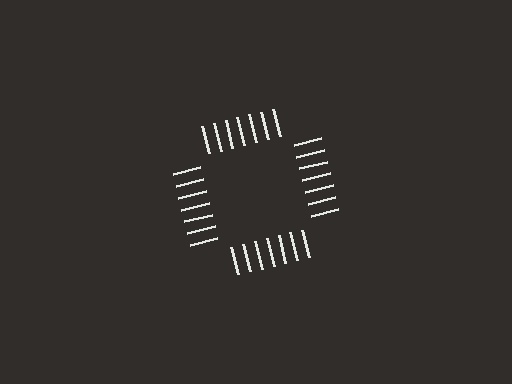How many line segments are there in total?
28 — 7 along each of the 4 edges.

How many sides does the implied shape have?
4 sides — the line-ends trace a square.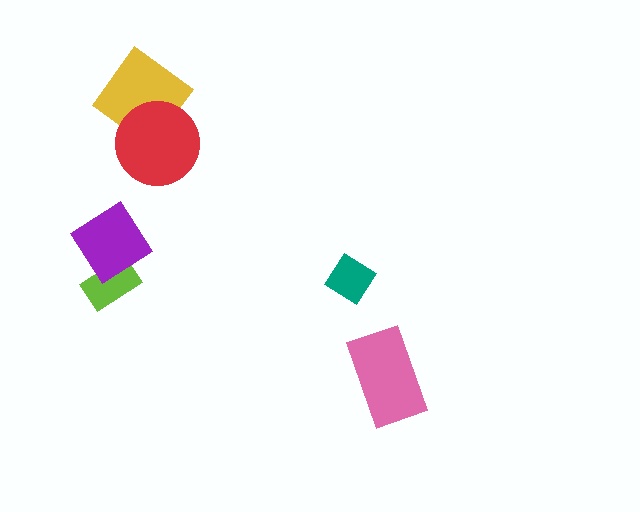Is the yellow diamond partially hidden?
Yes, it is partially covered by another shape.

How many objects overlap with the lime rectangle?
1 object overlaps with the lime rectangle.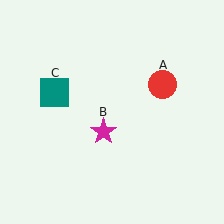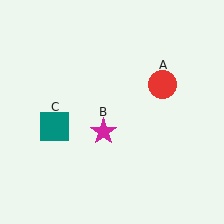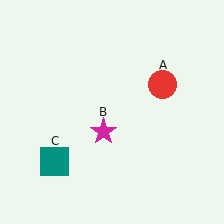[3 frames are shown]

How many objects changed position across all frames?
1 object changed position: teal square (object C).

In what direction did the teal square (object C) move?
The teal square (object C) moved down.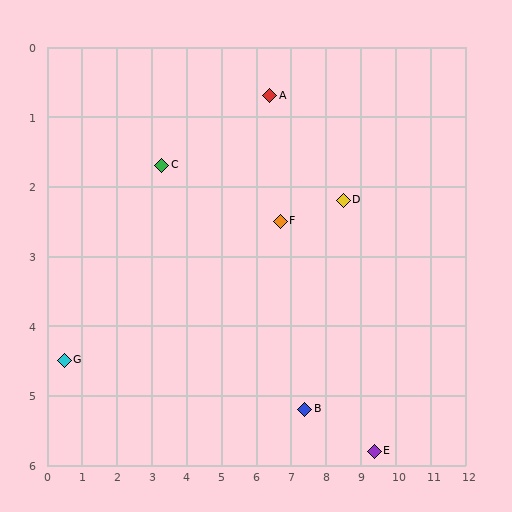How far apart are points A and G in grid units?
Points A and G are about 7.0 grid units apart.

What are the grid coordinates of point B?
Point B is at approximately (7.4, 5.2).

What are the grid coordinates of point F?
Point F is at approximately (6.7, 2.5).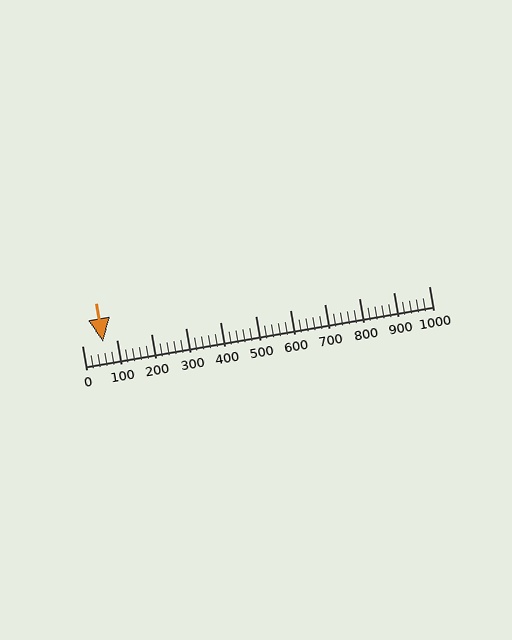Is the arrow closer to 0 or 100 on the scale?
The arrow is closer to 100.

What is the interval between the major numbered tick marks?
The major tick marks are spaced 100 units apart.